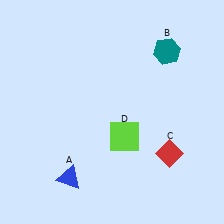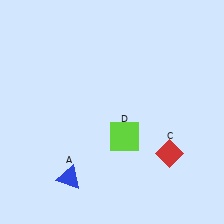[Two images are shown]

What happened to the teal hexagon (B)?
The teal hexagon (B) was removed in Image 2. It was in the top-right area of Image 1.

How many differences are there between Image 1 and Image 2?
There is 1 difference between the two images.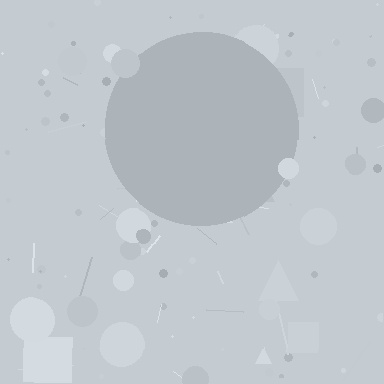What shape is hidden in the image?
A circle is hidden in the image.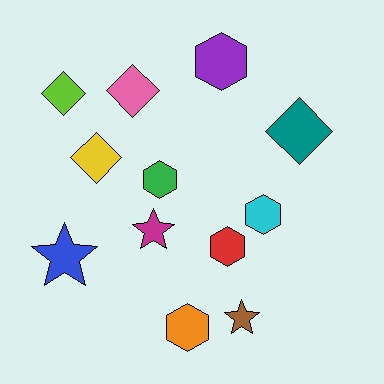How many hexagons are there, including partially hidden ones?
There are 5 hexagons.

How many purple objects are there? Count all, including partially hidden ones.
There is 1 purple object.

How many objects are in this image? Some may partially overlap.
There are 12 objects.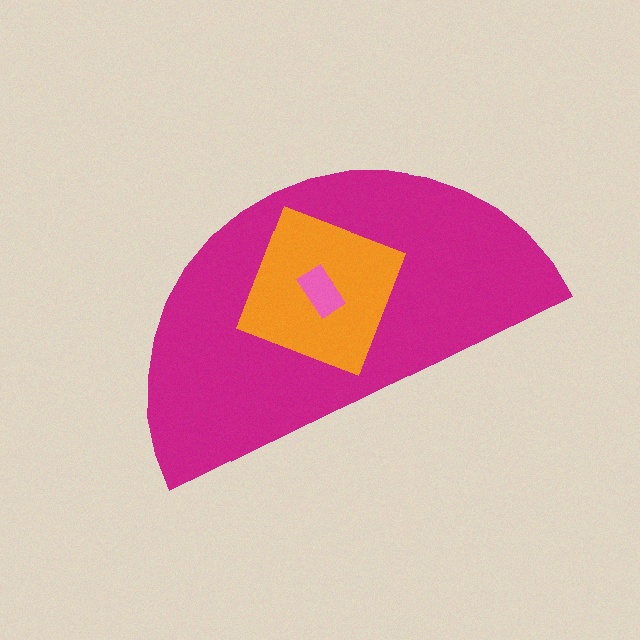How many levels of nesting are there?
3.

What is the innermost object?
The pink rectangle.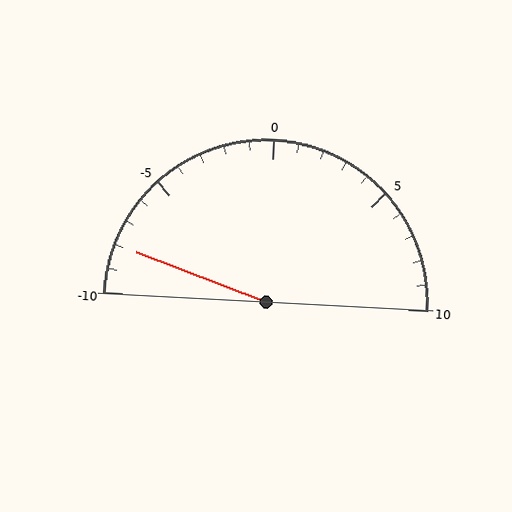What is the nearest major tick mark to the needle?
The nearest major tick mark is -10.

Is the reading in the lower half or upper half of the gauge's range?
The reading is in the lower half of the range (-10 to 10).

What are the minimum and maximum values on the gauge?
The gauge ranges from -10 to 10.